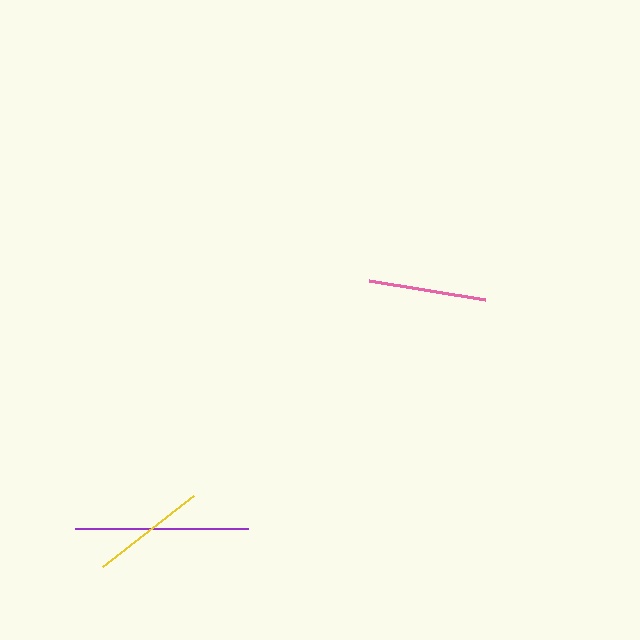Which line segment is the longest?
The purple line is the longest at approximately 173 pixels.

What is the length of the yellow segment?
The yellow segment is approximately 115 pixels long.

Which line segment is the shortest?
The yellow line is the shortest at approximately 115 pixels.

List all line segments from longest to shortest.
From longest to shortest: purple, pink, yellow.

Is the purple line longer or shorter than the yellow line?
The purple line is longer than the yellow line.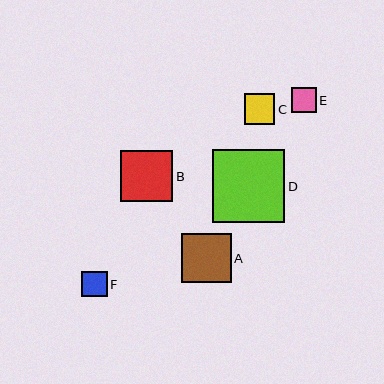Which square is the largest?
Square D is the largest with a size of approximately 73 pixels.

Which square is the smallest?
Square E is the smallest with a size of approximately 25 pixels.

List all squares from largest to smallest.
From largest to smallest: D, B, A, C, F, E.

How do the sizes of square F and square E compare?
Square F and square E are approximately the same size.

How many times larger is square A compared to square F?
Square A is approximately 1.9 times the size of square F.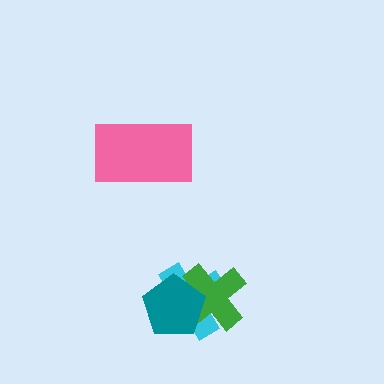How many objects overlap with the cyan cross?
2 objects overlap with the cyan cross.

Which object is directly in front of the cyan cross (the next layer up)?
The green cross is directly in front of the cyan cross.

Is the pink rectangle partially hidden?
No, no other shape covers it.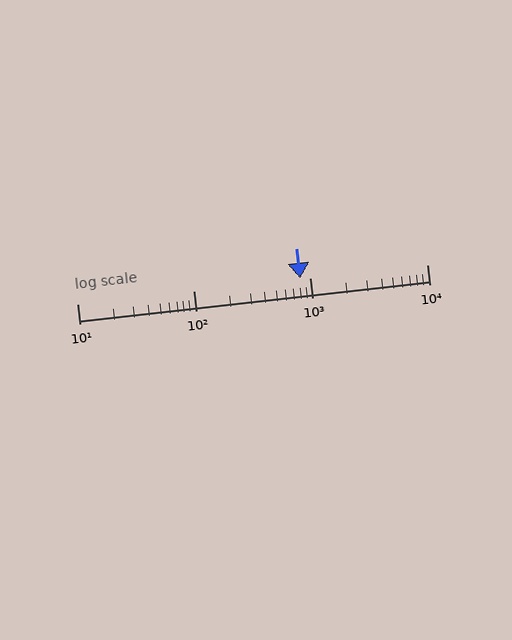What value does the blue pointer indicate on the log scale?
The pointer indicates approximately 820.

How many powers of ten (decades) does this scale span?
The scale spans 3 decades, from 10 to 10000.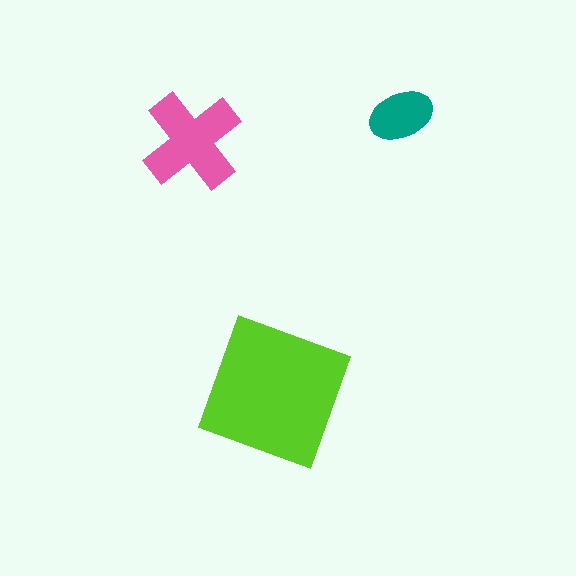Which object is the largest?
The lime square.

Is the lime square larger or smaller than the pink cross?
Larger.